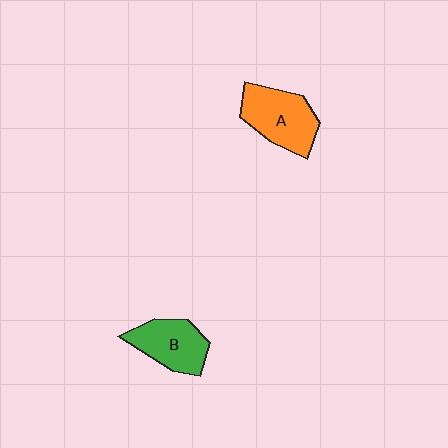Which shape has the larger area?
Shape A (orange).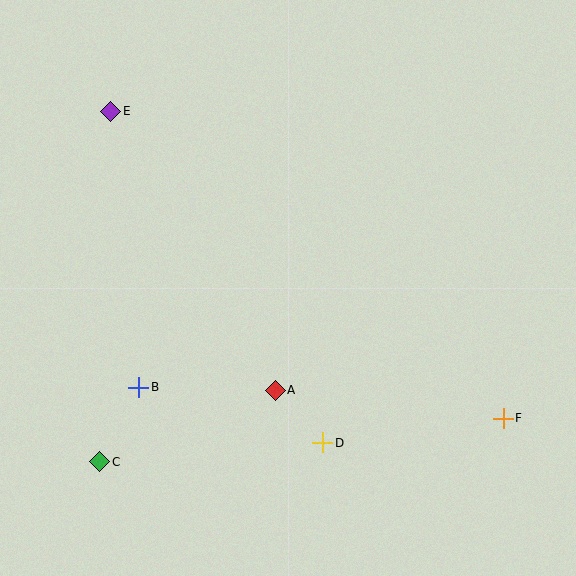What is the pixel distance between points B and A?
The distance between B and A is 136 pixels.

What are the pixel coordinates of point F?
Point F is at (503, 418).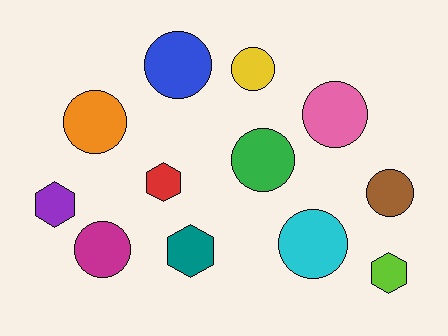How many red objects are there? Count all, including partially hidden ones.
There is 1 red object.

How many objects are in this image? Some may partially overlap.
There are 12 objects.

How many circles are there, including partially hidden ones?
There are 8 circles.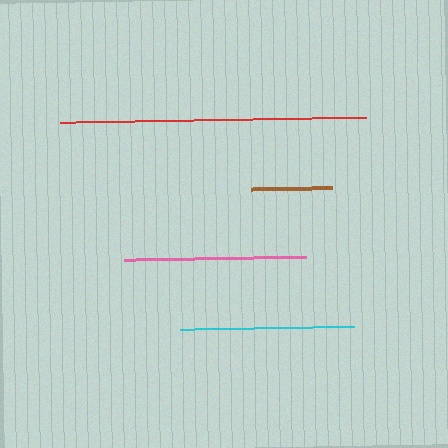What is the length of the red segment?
The red segment is approximately 306 pixels long.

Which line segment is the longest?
The red line is the longest at approximately 306 pixels.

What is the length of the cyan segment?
The cyan segment is approximately 174 pixels long.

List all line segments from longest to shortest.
From longest to shortest: red, pink, cyan, brown.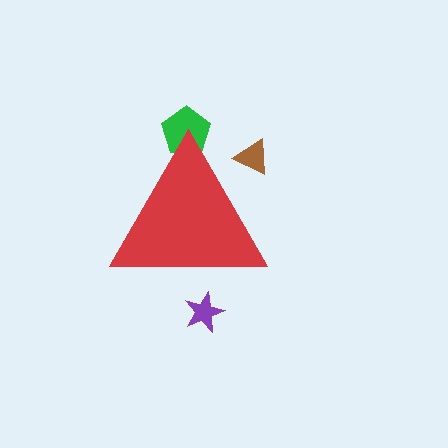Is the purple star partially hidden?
Yes, the purple star is partially hidden behind the red triangle.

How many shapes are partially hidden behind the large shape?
3 shapes are partially hidden.